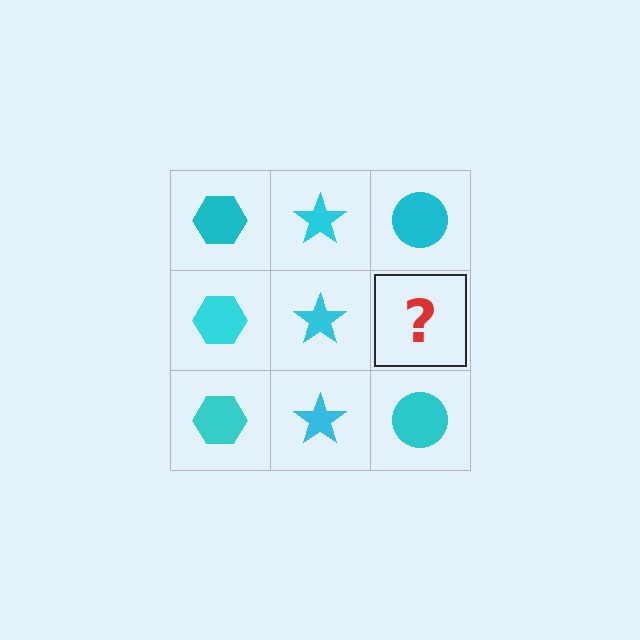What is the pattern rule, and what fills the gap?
The rule is that each column has a consistent shape. The gap should be filled with a cyan circle.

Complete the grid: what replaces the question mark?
The question mark should be replaced with a cyan circle.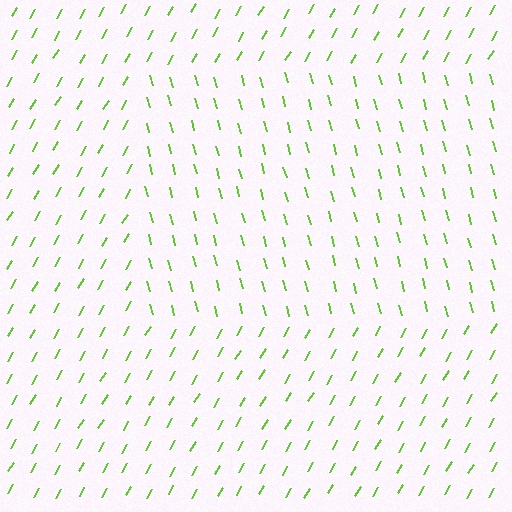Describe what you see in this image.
The image is filled with small lime line segments. A rectangle region in the image has lines oriented differently from the surrounding lines, creating a visible texture boundary.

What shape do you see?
I see a rectangle.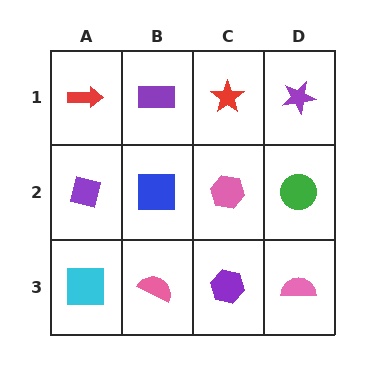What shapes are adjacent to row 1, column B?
A blue square (row 2, column B), a red arrow (row 1, column A), a red star (row 1, column C).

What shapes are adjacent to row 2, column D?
A purple star (row 1, column D), a pink semicircle (row 3, column D), a pink hexagon (row 2, column C).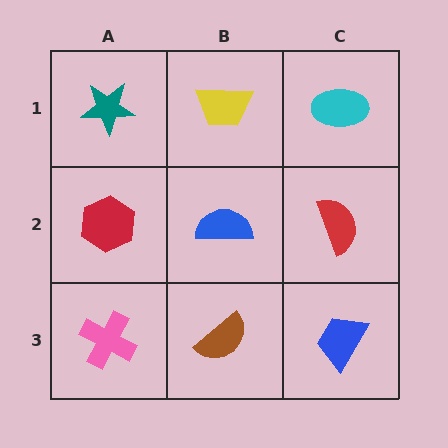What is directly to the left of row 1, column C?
A yellow trapezoid.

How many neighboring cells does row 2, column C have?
3.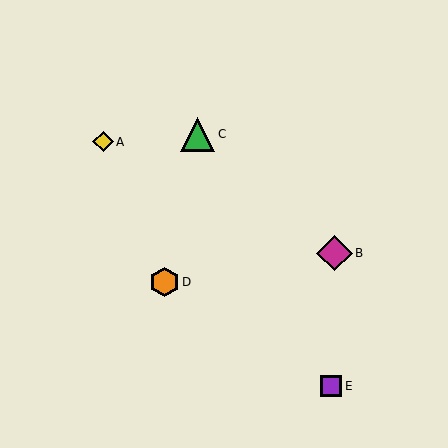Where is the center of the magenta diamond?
The center of the magenta diamond is at (335, 253).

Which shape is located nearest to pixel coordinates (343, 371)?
The purple square (labeled E) at (331, 386) is nearest to that location.